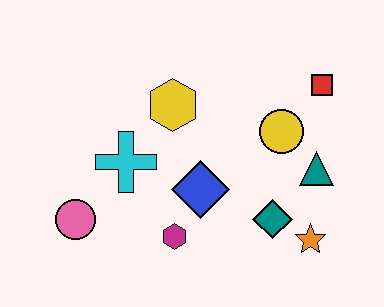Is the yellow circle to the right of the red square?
No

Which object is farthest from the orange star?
The pink circle is farthest from the orange star.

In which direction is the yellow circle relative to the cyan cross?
The yellow circle is to the right of the cyan cross.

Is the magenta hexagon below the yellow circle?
Yes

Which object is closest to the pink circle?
The cyan cross is closest to the pink circle.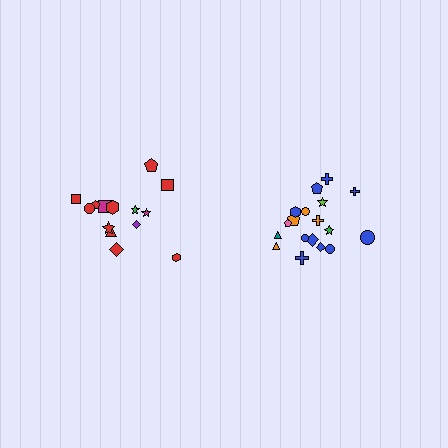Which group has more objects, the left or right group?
The right group.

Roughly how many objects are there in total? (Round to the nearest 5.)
Roughly 35 objects in total.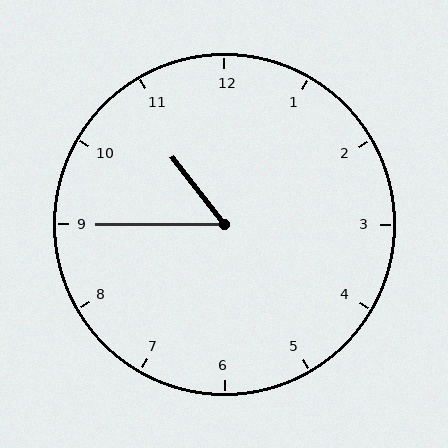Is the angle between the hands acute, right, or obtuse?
It is acute.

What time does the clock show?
10:45.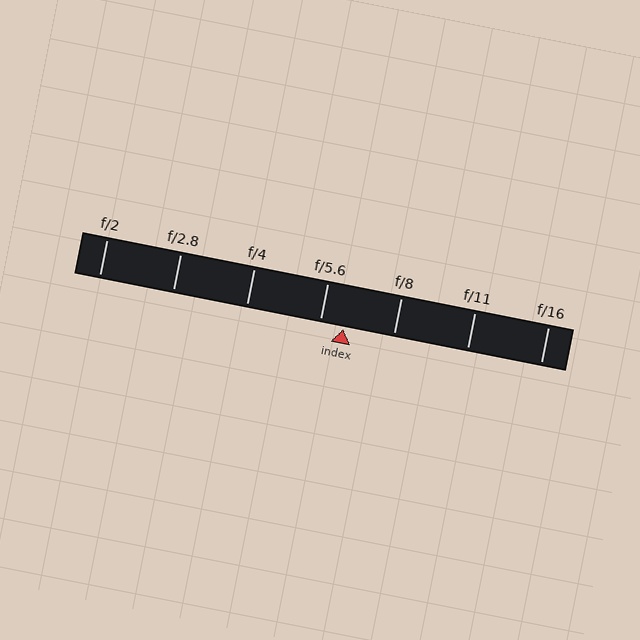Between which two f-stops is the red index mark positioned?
The index mark is between f/5.6 and f/8.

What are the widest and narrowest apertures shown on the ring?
The widest aperture shown is f/2 and the narrowest is f/16.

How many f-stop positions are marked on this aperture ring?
There are 7 f-stop positions marked.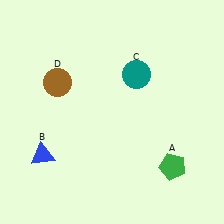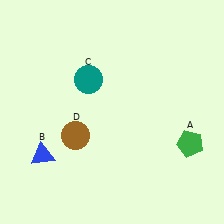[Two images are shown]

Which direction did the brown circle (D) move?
The brown circle (D) moved down.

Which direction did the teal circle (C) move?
The teal circle (C) moved left.